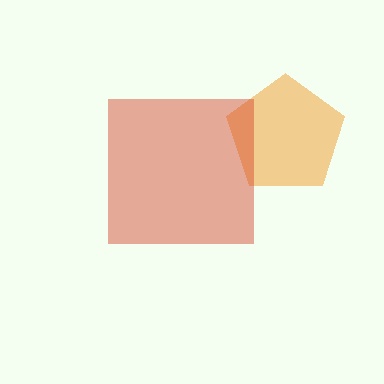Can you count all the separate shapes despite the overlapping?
Yes, there are 2 separate shapes.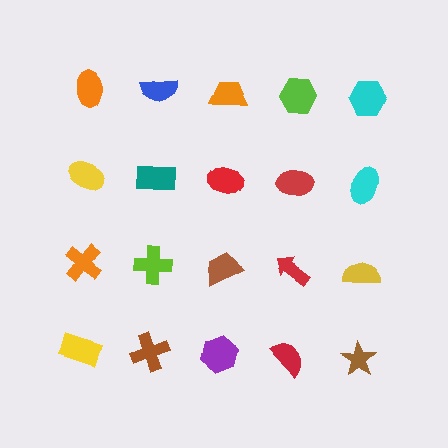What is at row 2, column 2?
A teal rectangle.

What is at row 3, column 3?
A brown trapezoid.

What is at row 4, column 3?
A purple hexagon.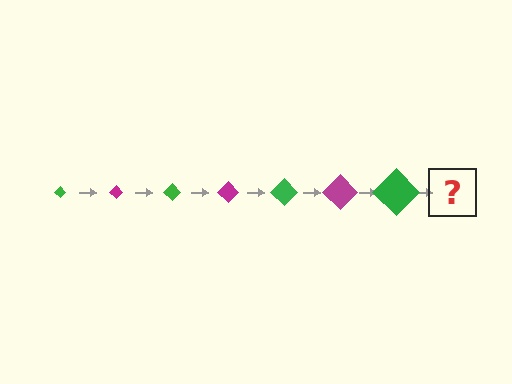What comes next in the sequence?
The next element should be a magenta diamond, larger than the previous one.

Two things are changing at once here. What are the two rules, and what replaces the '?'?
The two rules are that the diamond grows larger each step and the color cycles through green and magenta. The '?' should be a magenta diamond, larger than the previous one.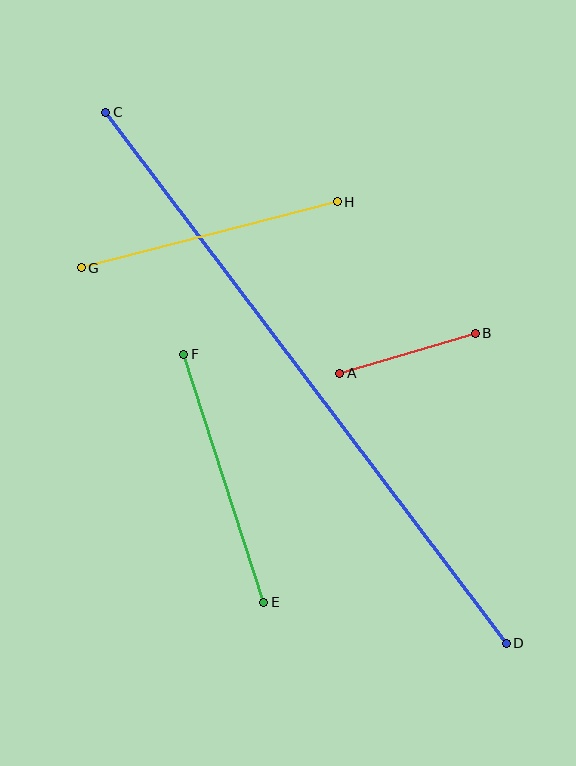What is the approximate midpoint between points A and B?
The midpoint is at approximately (407, 353) pixels.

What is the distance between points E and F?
The distance is approximately 260 pixels.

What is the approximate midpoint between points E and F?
The midpoint is at approximately (224, 478) pixels.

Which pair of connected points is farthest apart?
Points C and D are farthest apart.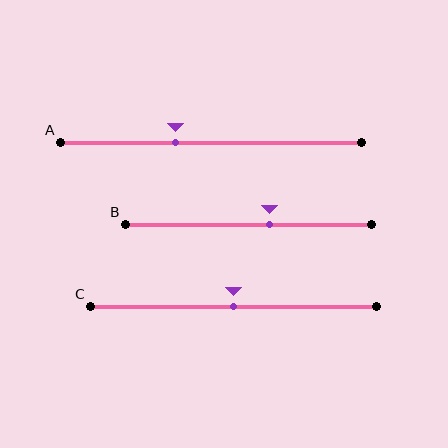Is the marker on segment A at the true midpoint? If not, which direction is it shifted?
No, the marker on segment A is shifted to the left by about 12% of the segment length.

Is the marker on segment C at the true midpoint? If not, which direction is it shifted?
Yes, the marker on segment C is at the true midpoint.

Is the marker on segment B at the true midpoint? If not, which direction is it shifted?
No, the marker on segment B is shifted to the right by about 8% of the segment length.